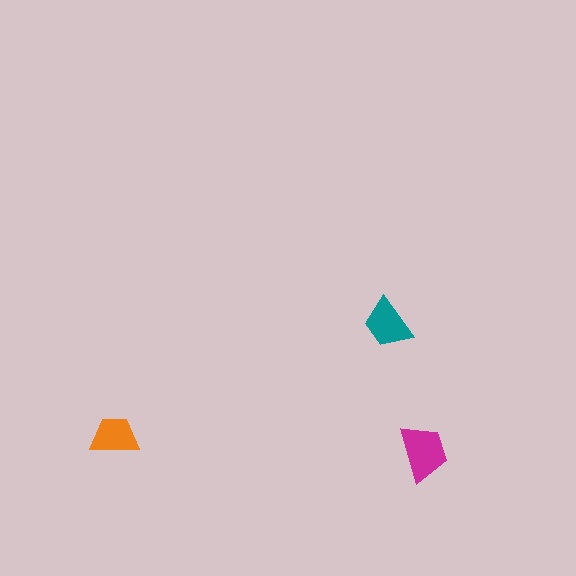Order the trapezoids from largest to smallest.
the magenta one, the teal one, the orange one.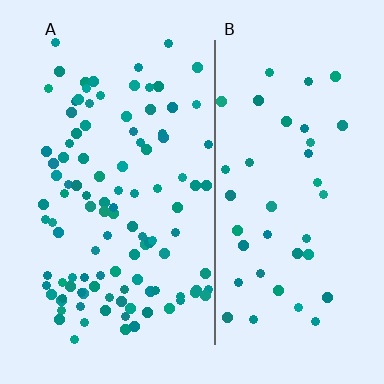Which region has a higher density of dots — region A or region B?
A (the left).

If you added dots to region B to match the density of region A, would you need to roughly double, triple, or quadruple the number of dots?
Approximately triple.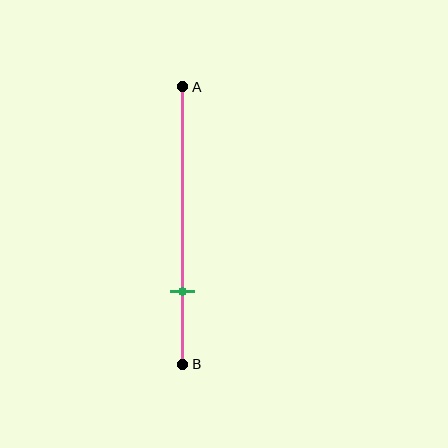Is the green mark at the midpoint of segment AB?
No, the mark is at about 75% from A, not at the 50% midpoint.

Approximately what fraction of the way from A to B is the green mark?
The green mark is approximately 75% of the way from A to B.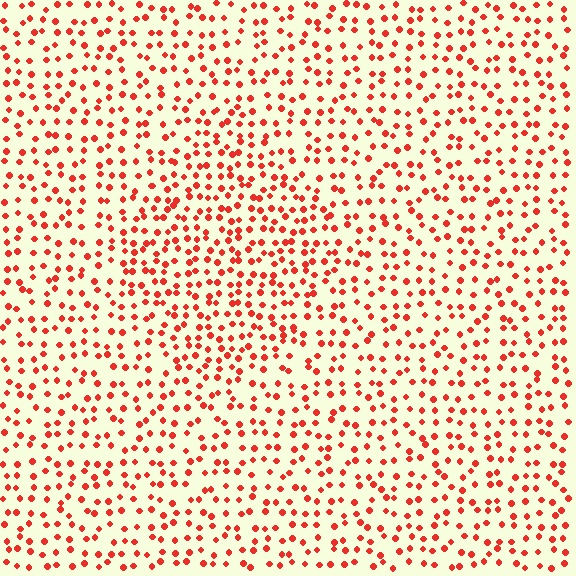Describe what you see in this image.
The image contains small red elements arranged at two different densities. A diamond-shaped region is visible where the elements are more densely packed than the surrounding area.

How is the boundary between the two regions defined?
The boundary is defined by a change in element density (approximately 1.5x ratio). All elements are the same color, size, and shape.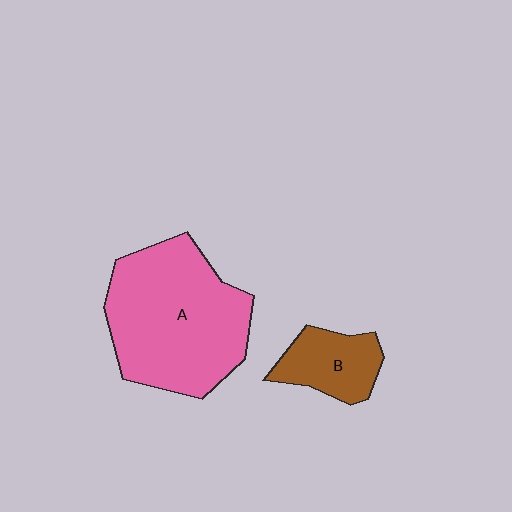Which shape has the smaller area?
Shape B (brown).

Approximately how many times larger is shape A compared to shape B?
Approximately 2.9 times.